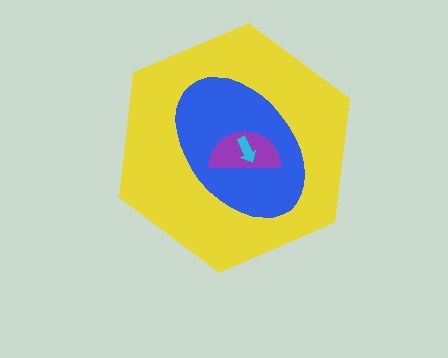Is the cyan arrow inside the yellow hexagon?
Yes.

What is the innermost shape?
The cyan arrow.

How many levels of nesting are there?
4.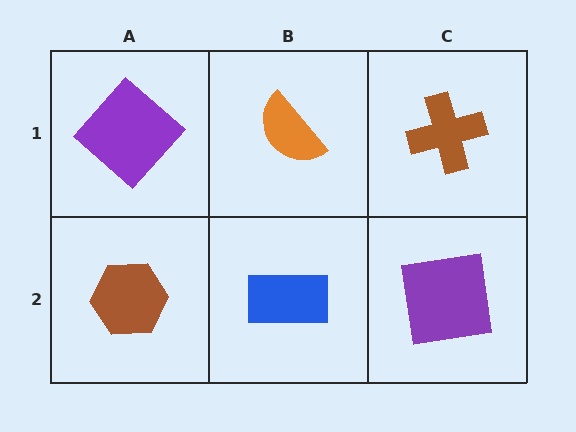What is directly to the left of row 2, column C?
A blue rectangle.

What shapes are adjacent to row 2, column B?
An orange semicircle (row 1, column B), a brown hexagon (row 2, column A), a purple square (row 2, column C).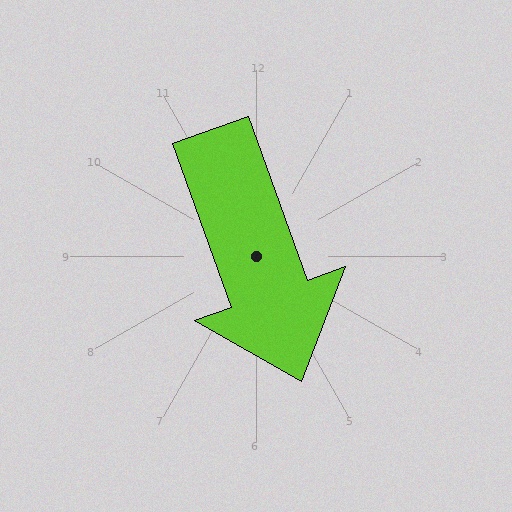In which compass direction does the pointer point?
South.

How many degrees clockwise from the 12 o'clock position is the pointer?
Approximately 160 degrees.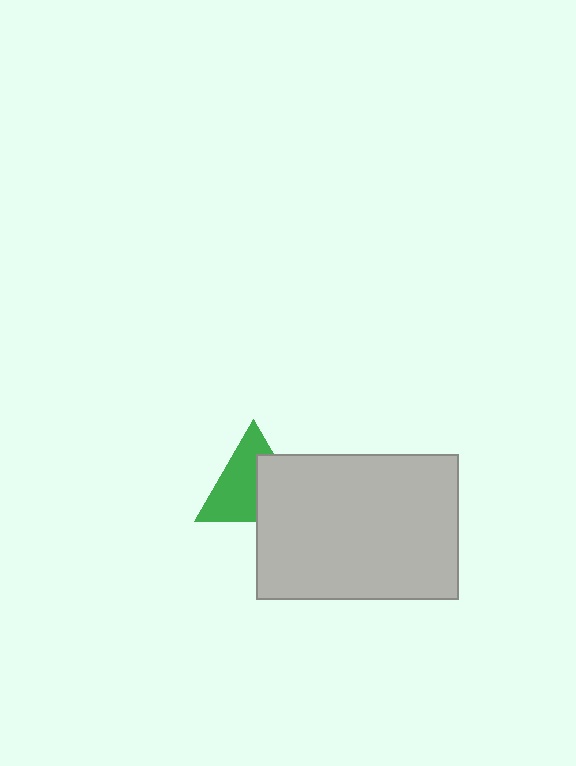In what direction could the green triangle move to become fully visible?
The green triangle could move toward the upper-left. That would shift it out from behind the light gray rectangle entirely.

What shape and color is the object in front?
The object in front is a light gray rectangle.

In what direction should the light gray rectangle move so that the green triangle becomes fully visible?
The light gray rectangle should move toward the lower-right. That is the shortest direction to clear the overlap and leave the green triangle fully visible.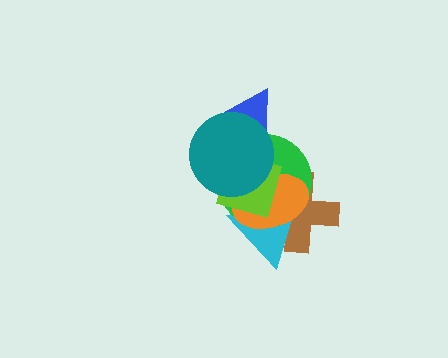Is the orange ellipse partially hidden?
Yes, it is partially covered by another shape.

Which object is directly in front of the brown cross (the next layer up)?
The cyan triangle is directly in front of the brown cross.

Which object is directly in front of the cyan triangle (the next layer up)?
The green circle is directly in front of the cyan triangle.